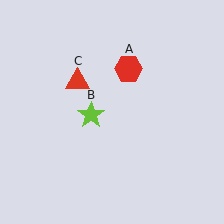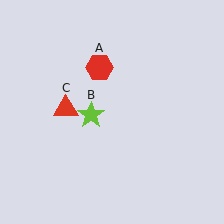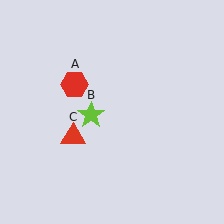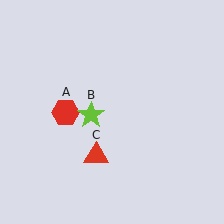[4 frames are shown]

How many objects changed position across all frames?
2 objects changed position: red hexagon (object A), red triangle (object C).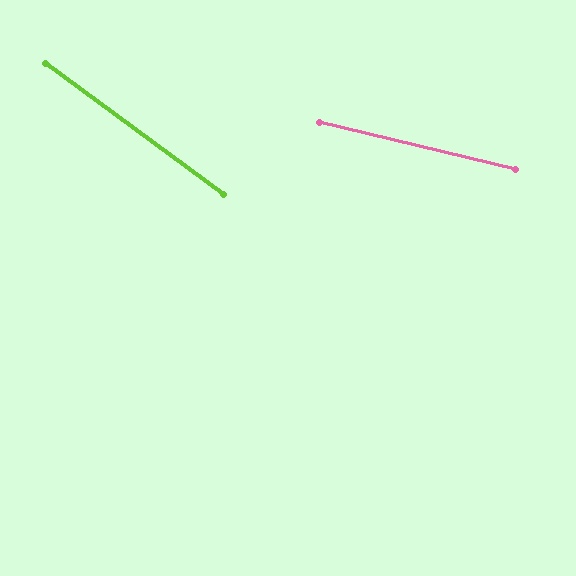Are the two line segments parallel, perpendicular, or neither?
Neither parallel nor perpendicular — they differ by about 23°.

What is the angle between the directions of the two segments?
Approximately 23 degrees.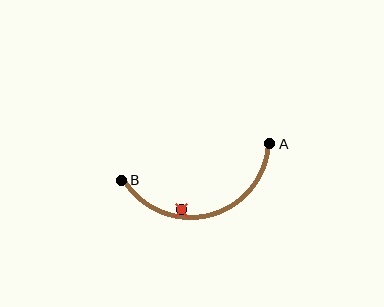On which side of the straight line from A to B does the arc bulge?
The arc bulges below the straight line connecting A and B.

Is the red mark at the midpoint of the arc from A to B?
No — the red mark does not lie on the arc at all. It sits slightly inside the curve.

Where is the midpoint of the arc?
The arc midpoint is the point on the curve farthest from the straight line joining A and B. It sits below that line.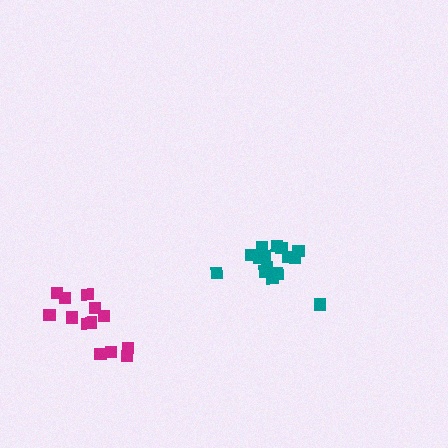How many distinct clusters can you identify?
There are 2 distinct clusters.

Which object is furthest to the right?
The teal cluster is rightmost.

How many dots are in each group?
Group 1: 16 dots, Group 2: 13 dots (29 total).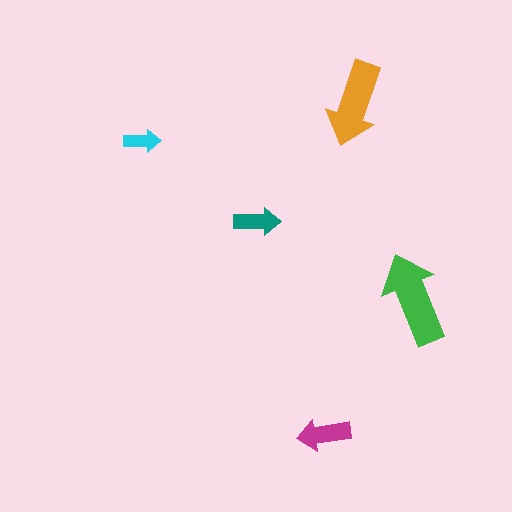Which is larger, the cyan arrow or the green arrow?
The green one.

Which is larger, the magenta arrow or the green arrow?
The green one.